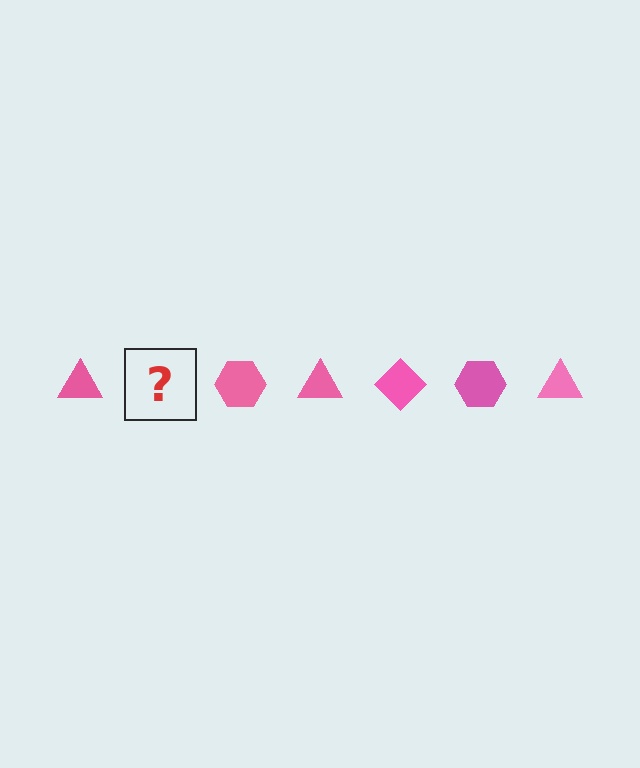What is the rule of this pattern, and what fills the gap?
The rule is that the pattern cycles through triangle, diamond, hexagon shapes in pink. The gap should be filled with a pink diamond.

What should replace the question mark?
The question mark should be replaced with a pink diamond.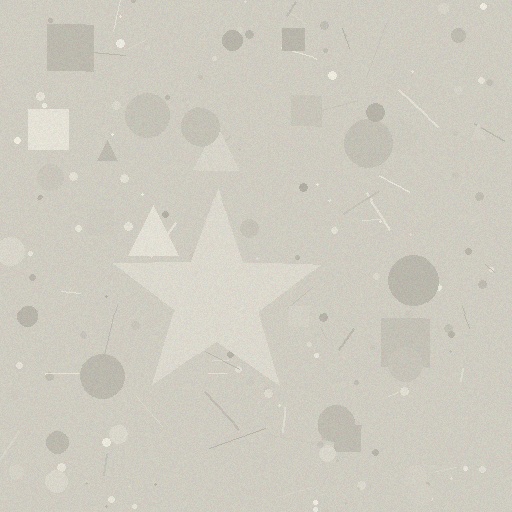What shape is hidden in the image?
A star is hidden in the image.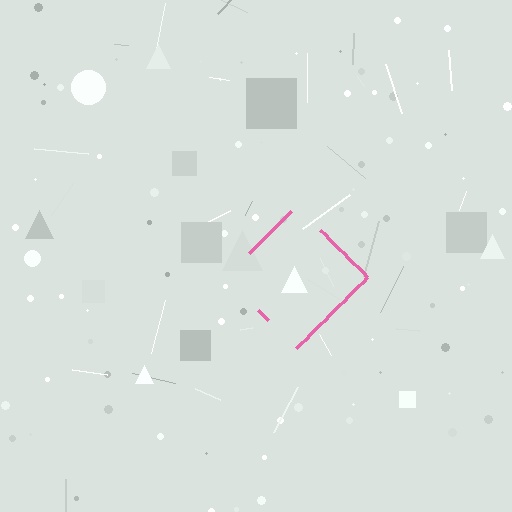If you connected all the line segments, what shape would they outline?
They would outline a diamond.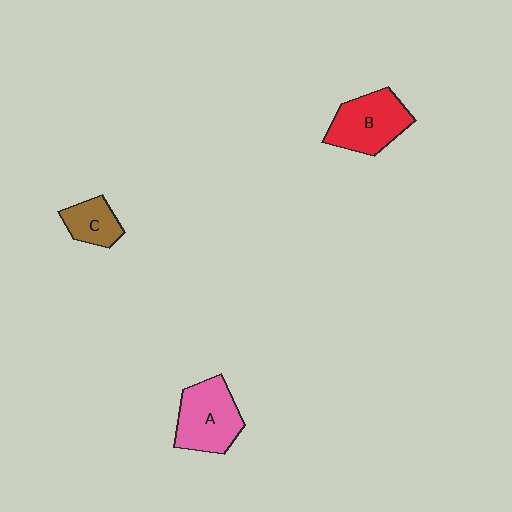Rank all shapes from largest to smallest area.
From largest to smallest: A (pink), B (red), C (brown).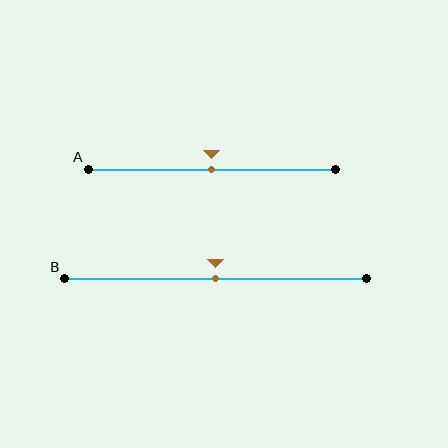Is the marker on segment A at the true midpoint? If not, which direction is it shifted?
Yes, the marker on segment A is at the true midpoint.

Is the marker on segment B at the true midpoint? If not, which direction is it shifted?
Yes, the marker on segment B is at the true midpoint.